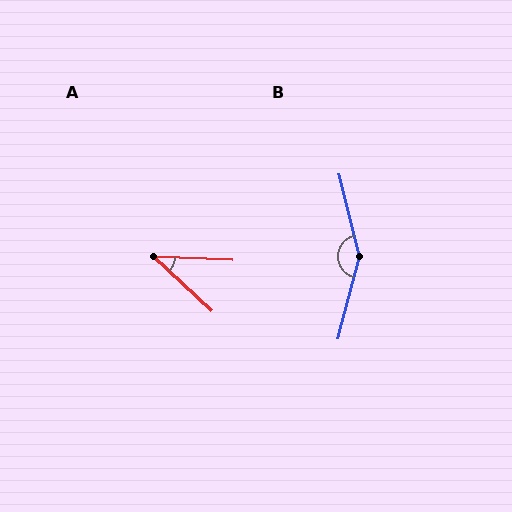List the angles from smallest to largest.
A (40°), B (151°).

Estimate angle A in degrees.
Approximately 40 degrees.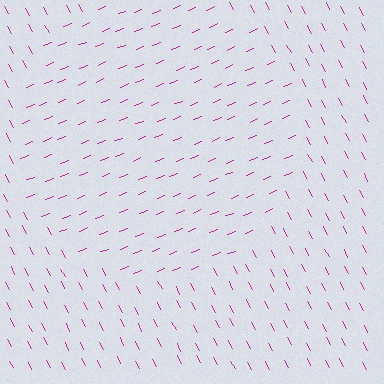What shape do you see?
I see a circle.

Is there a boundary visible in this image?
Yes, there is a texture boundary formed by a change in line orientation.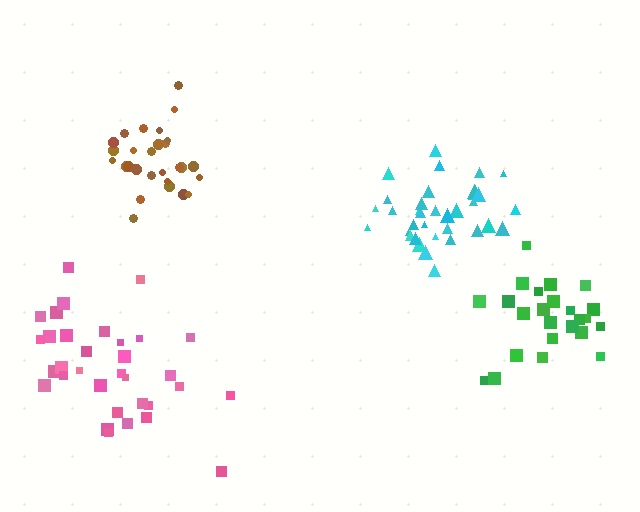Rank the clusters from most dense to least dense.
brown, cyan, green, pink.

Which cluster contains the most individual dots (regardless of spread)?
Cyan (35).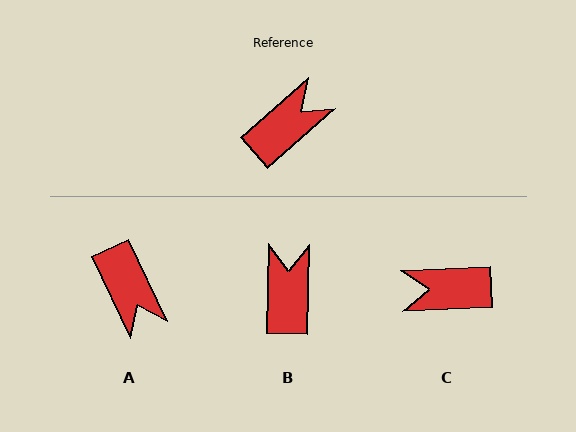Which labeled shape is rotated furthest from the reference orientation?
C, about 141 degrees away.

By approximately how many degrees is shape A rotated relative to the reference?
Approximately 106 degrees clockwise.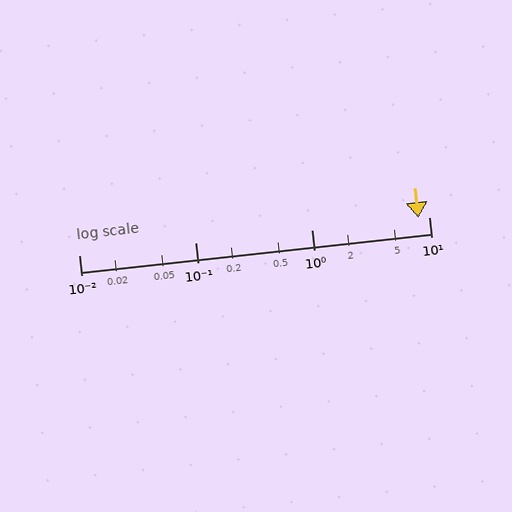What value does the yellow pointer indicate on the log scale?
The pointer indicates approximately 8.1.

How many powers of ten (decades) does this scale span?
The scale spans 3 decades, from 0.01 to 10.